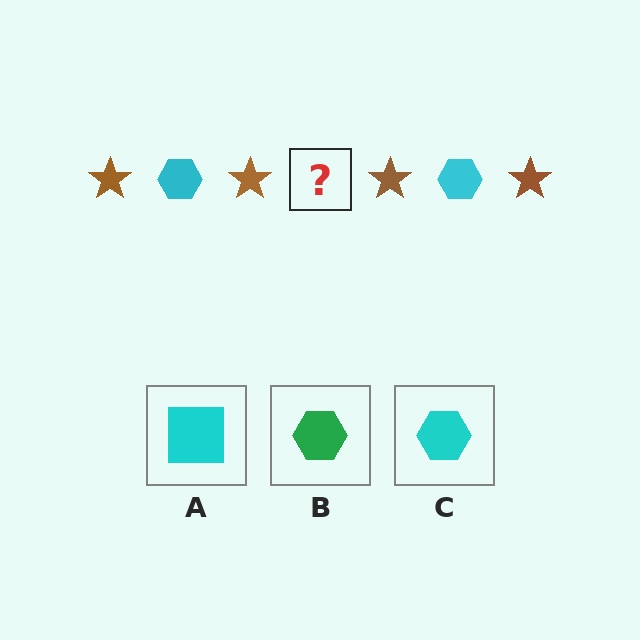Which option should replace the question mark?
Option C.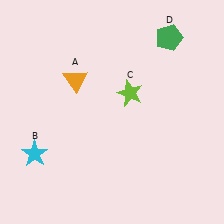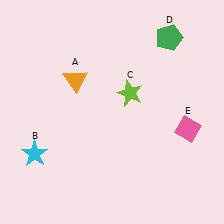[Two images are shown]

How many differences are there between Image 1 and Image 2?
There is 1 difference between the two images.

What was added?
A pink diamond (E) was added in Image 2.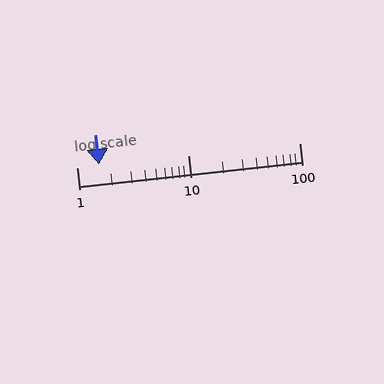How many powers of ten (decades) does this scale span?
The scale spans 2 decades, from 1 to 100.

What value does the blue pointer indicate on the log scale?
The pointer indicates approximately 1.6.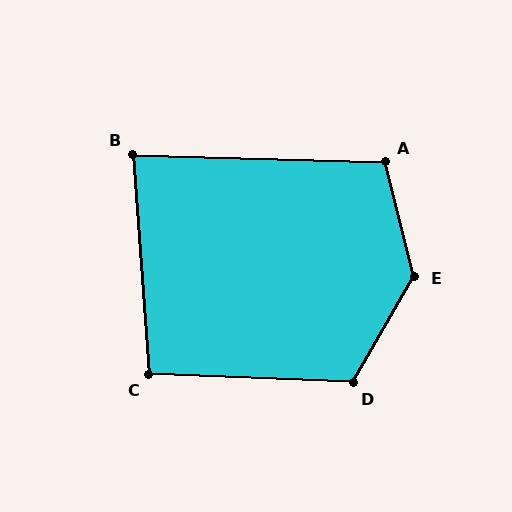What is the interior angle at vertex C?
Approximately 97 degrees (obtuse).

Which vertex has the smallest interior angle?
B, at approximately 84 degrees.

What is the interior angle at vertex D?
Approximately 117 degrees (obtuse).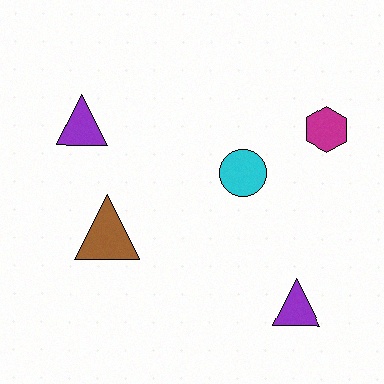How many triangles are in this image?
There are 3 triangles.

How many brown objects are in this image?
There is 1 brown object.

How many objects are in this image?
There are 5 objects.